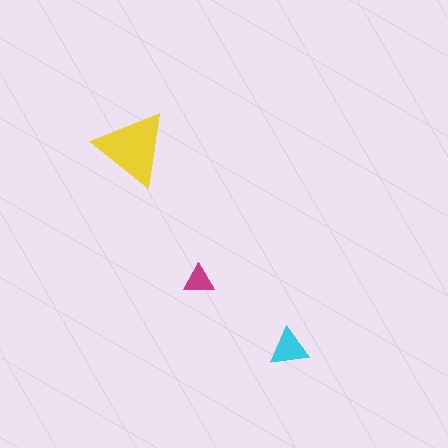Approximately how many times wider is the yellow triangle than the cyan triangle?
About 2 times wider.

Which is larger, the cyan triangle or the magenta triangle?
The cyan one.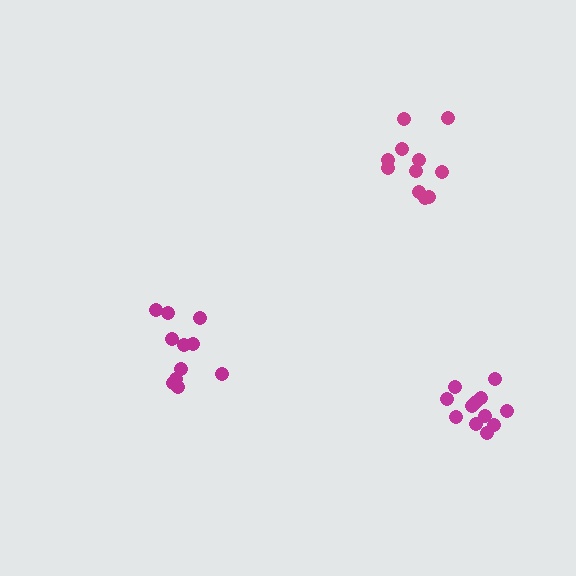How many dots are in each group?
Group 1: 11 dots, Group 2: 11 dots, Group 3: 13 dots (35 total).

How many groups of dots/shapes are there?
There are 3 groups.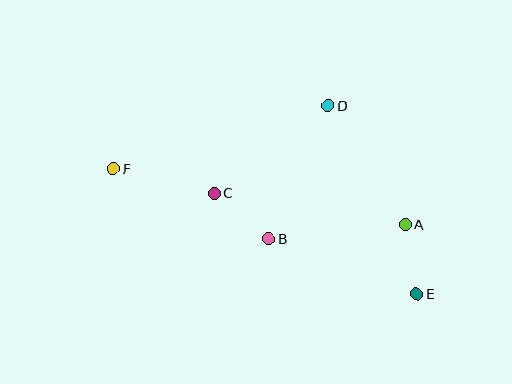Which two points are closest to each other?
Points A and E are closest to each other.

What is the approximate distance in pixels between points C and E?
The distance between C and E is approximately 226 pixels.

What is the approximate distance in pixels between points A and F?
The distance between A and F is approximately 297 pixels.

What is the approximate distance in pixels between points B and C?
The distance between B and C is approximately 71 pixels.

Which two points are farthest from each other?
Points E and F are farthest from each other.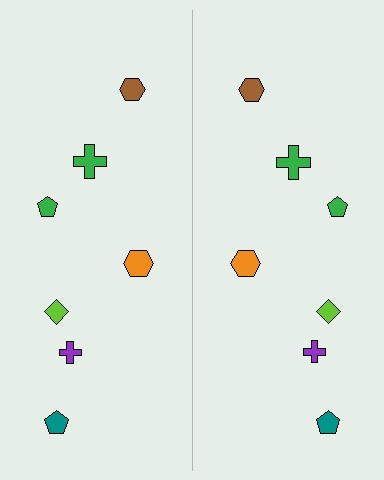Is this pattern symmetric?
Yes, this pattern has bilateral (reflection) symmetry.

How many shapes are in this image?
There are 14 shapes in this image.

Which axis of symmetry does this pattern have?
The pattern has a vertical axis of symmetry running through the center of the image.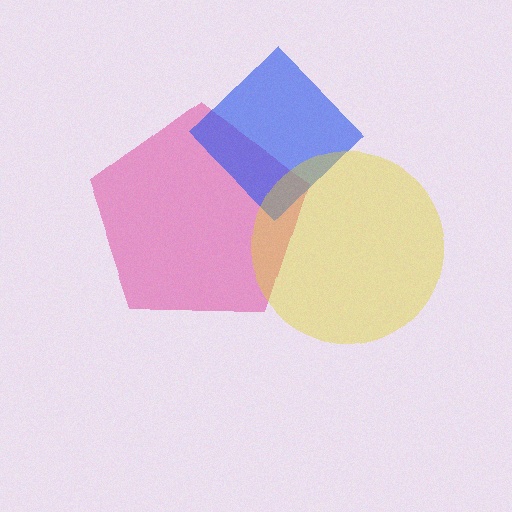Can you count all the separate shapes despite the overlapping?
Yes, there are 3 separate shapes.